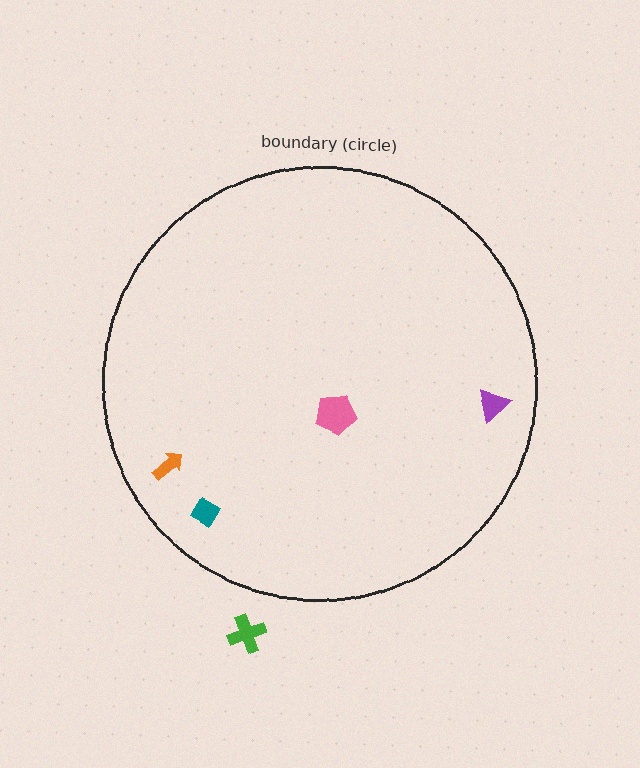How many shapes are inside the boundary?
4 inside, 1 outside.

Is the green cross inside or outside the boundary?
Outside.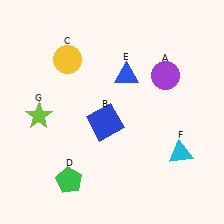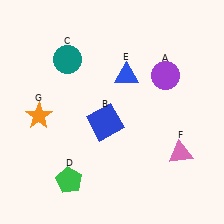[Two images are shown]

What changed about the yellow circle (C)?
In Image 1, C is yellow. In Image 2, it changed to teal.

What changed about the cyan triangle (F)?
In Image 1, F is cyan. In Image 2, it changed to pink.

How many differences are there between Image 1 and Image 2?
There are 3 differences between the two images.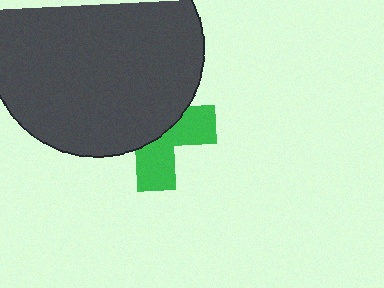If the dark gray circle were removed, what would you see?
You would see the complete green cross.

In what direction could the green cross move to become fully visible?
The green cross could move down. That would shift it out from behind the dark gray circle entirely.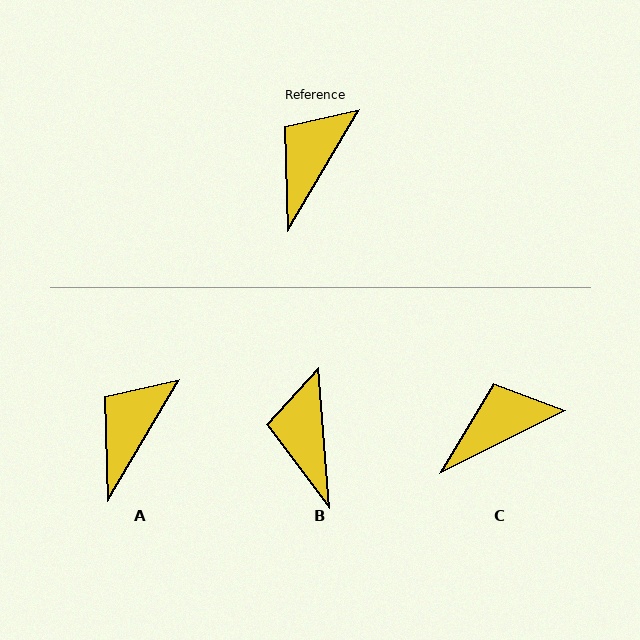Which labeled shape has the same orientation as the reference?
A.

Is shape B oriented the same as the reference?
No, it is off by about 35 degrees.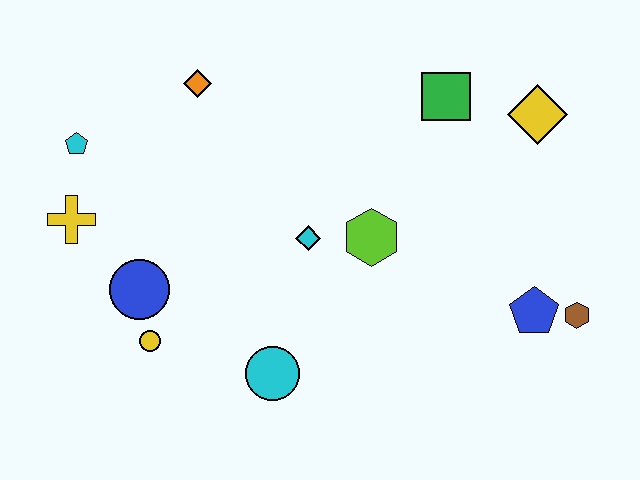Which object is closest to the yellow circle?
The blue circle is closest to the yellow circle.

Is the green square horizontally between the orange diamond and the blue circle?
No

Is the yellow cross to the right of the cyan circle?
No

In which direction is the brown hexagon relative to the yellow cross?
The brown hexagon is to the right of the yellow cross.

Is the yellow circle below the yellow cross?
Yes